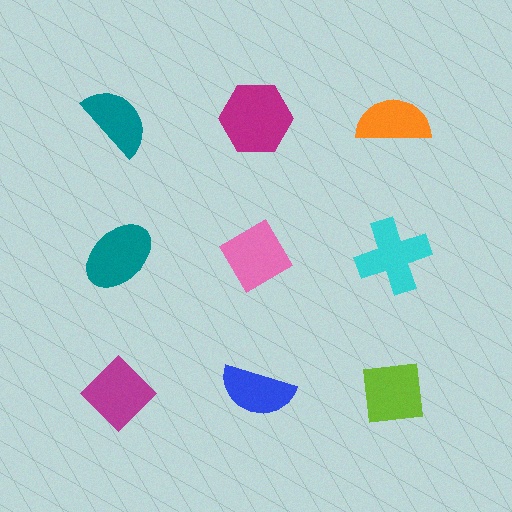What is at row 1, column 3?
An orange semicircle.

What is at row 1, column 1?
A teal semicircle.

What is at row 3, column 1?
A magenta diamond.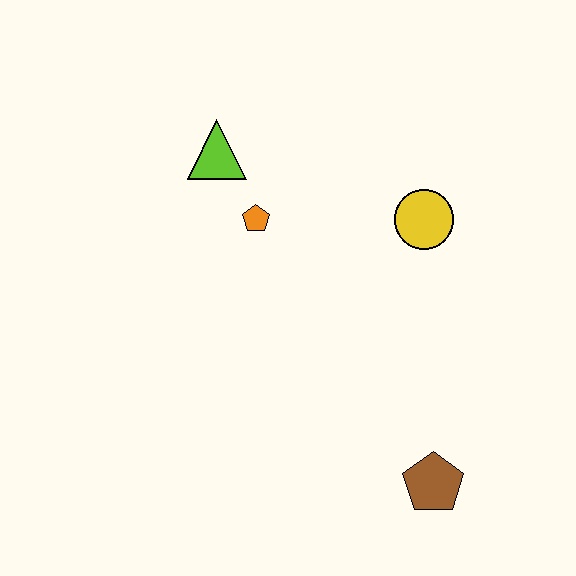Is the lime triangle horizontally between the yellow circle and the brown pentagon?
No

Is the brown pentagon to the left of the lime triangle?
No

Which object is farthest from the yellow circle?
The brown pentagon is farthest from the yellow circle.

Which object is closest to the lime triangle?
The orange pentagon is closest to the lime triangle.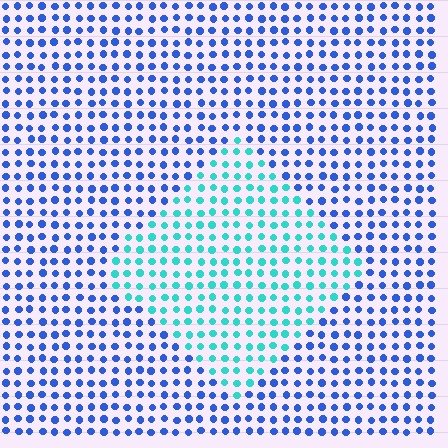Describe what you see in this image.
The image is filled with small blue elements in a uniform arrangement. A diamond-shaped region is visible where the elements are tinted to a slightly different hue, forming a subtle color boundary.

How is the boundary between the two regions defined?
The boundary is defined purely by a slight shift in hue (about 49 degrees). Spacing, size, and orientation are identical on both sides.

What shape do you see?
I see a diamond.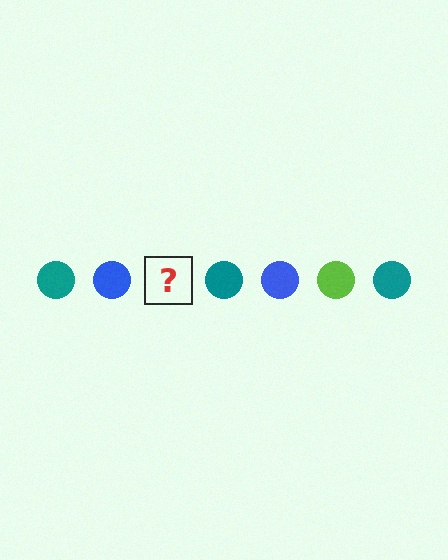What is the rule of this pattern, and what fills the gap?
The rule is that the pattern cycles through teal, blue, lime circles. The gap should be filled with a lime circle.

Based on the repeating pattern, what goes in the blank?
The blank should be a lime circle.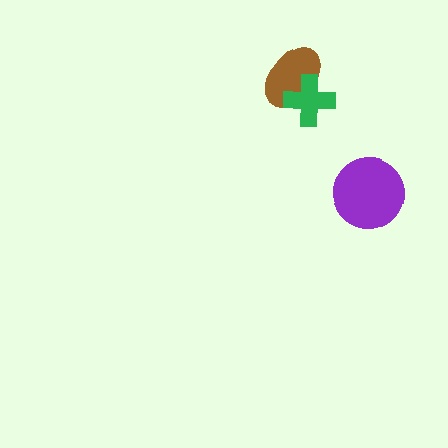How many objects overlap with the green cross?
1 object overlaps with the green cross.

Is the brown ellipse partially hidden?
Yes, it is partially covered by another shape.